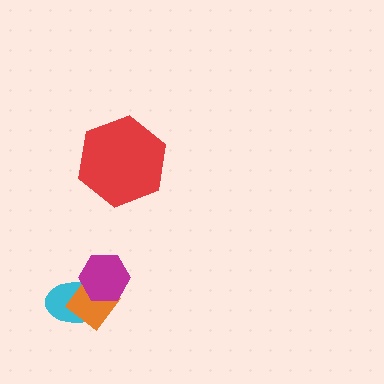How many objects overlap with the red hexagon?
0 objects overlap with the red hexagon.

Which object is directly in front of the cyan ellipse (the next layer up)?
The orange diamond is directly in front of the cyan ellipse.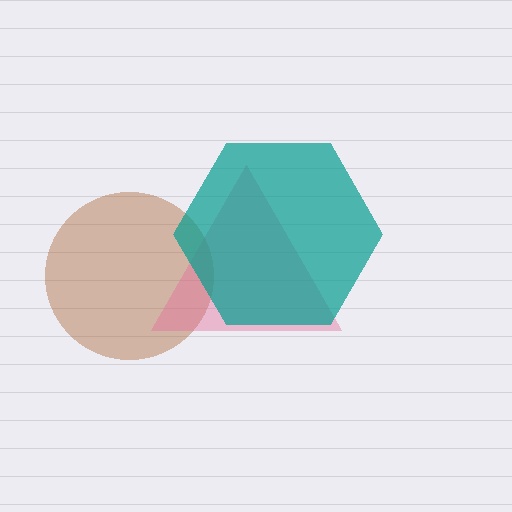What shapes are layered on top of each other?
The layered shapes are: a brown circle, a pink triangle, a teal hexagon.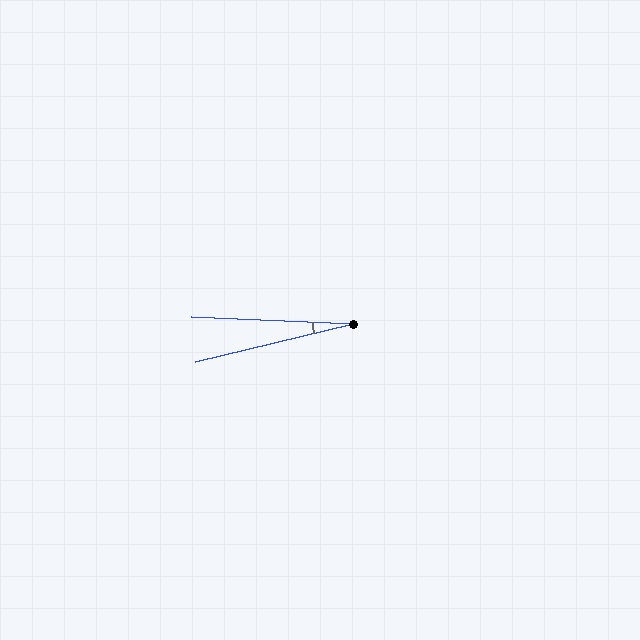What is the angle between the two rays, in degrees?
Approximately 16 degrees.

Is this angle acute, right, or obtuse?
It is acute.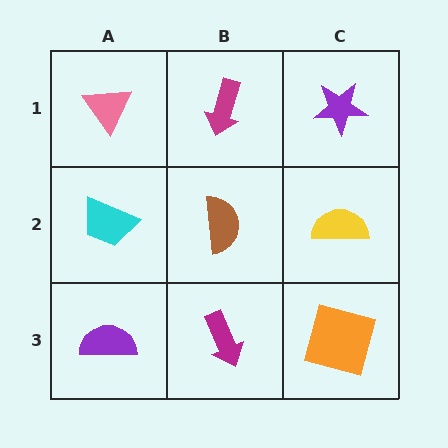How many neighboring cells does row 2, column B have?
4.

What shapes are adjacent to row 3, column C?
A yellow semicircle (row 2, column C), a magenta arrow (row 3, column B).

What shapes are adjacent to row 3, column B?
A brown semicircle (row 2, column B), a purple semicircle (row 3, column A), an orange square (row 3, column C).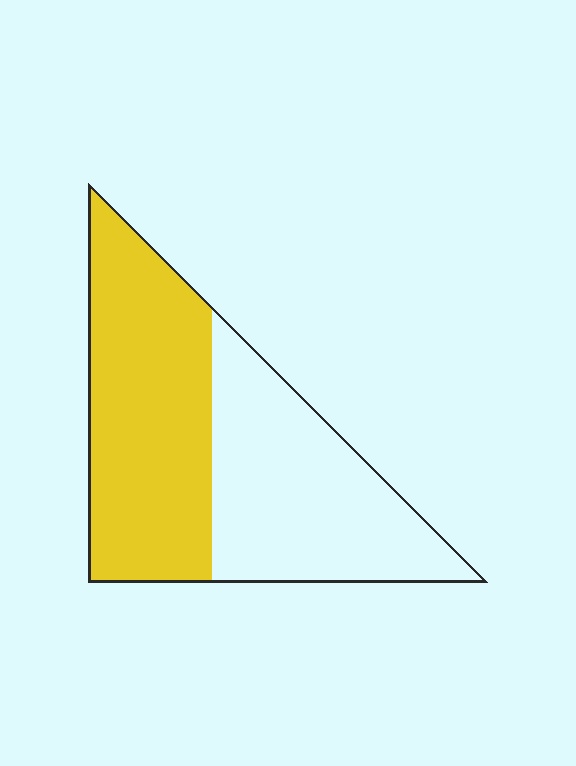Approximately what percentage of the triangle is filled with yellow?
Approximately 50%.